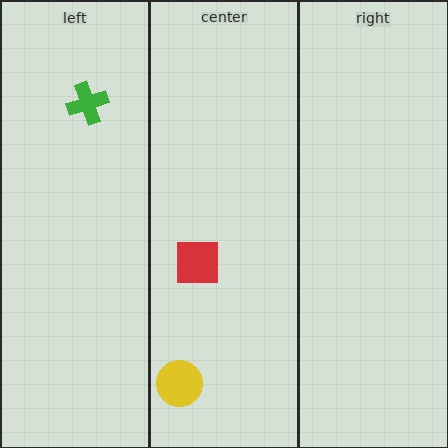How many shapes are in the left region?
1.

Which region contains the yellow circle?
The center region.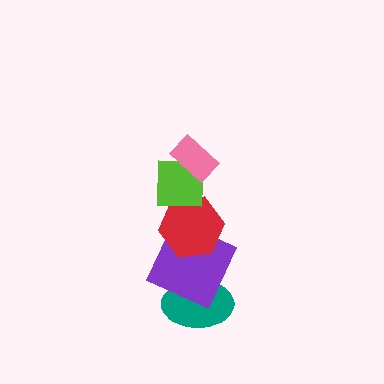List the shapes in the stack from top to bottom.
From top to bottom: the pink rectangle, the lime square, the red hexagon, the purple square, the teal ellipse.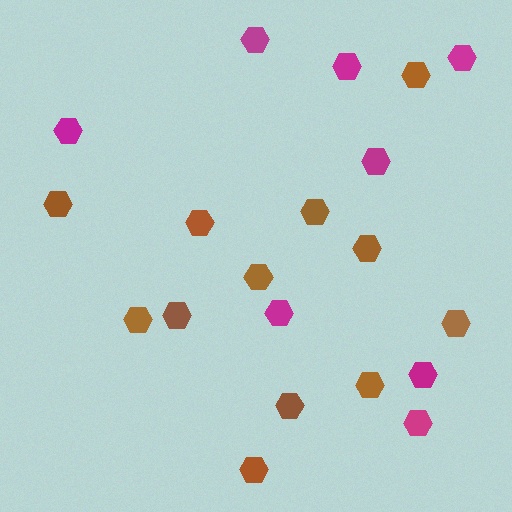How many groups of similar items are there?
There are 2 groups: one group of magenta hexagons (8) and one group of brown hexagons (12).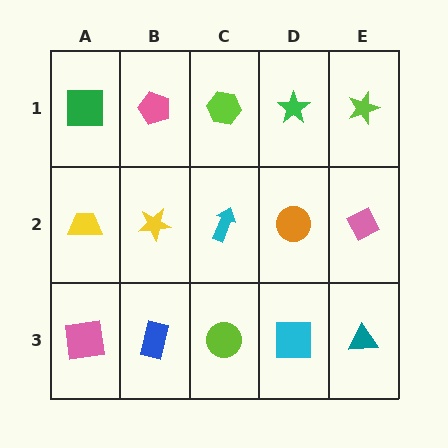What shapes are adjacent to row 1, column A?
A yellow trapezoid (row 2, column A), a pink pentagon (row 1, column B).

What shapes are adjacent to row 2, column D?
A green star (row 1, column D), a cyan square (row 3, column D), a cyan arrow (row 2, column C), a pink diamond (row 2, column E).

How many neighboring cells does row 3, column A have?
2.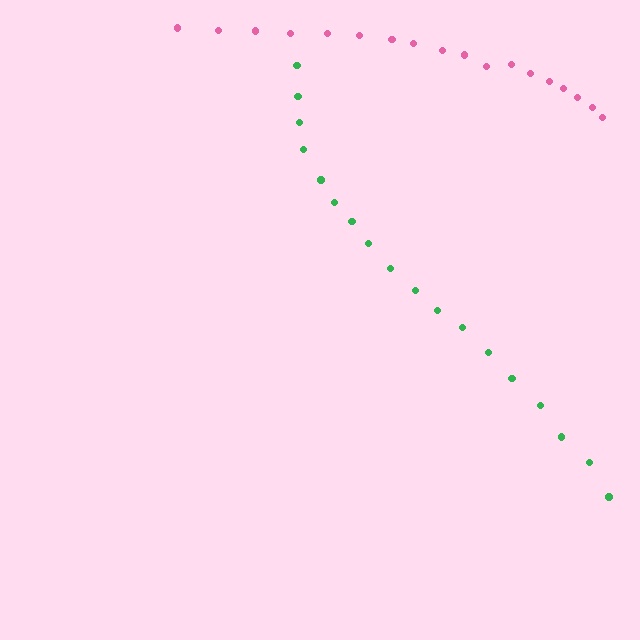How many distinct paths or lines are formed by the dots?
There are 2 distinct paths.